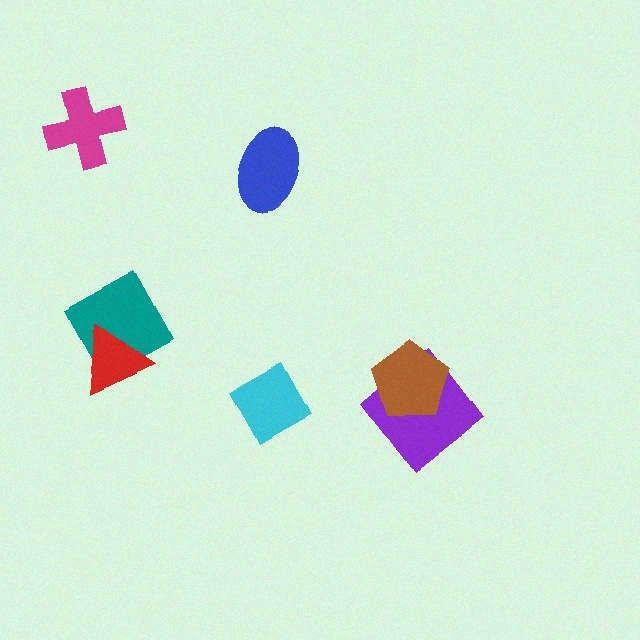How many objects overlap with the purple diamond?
1 object overlaps with the purple diamond.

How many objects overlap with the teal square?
1 object overlaps with the teal square.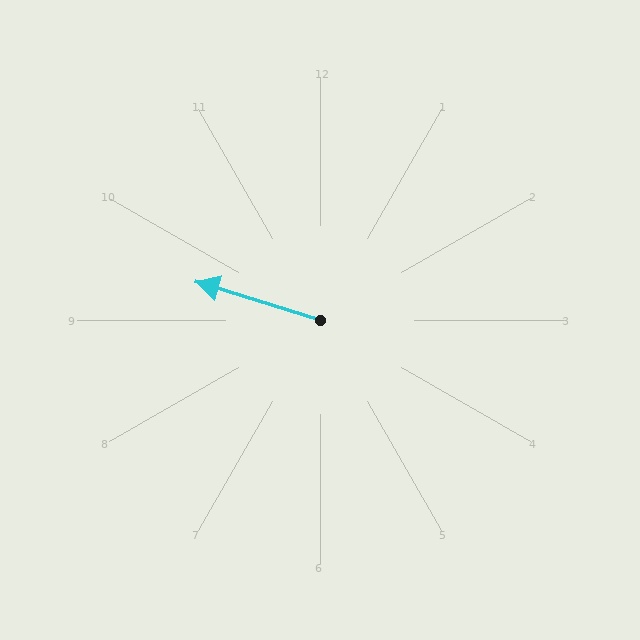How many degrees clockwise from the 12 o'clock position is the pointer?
Approximately 287 degrees.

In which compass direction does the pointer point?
West.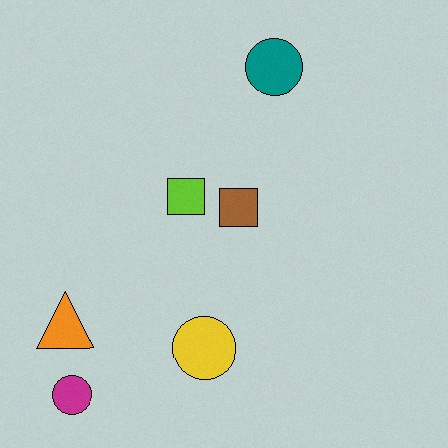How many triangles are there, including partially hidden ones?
There is 1 triangle.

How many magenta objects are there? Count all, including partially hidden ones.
There is 1 magenta object.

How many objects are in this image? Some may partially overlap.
There are 6 objects.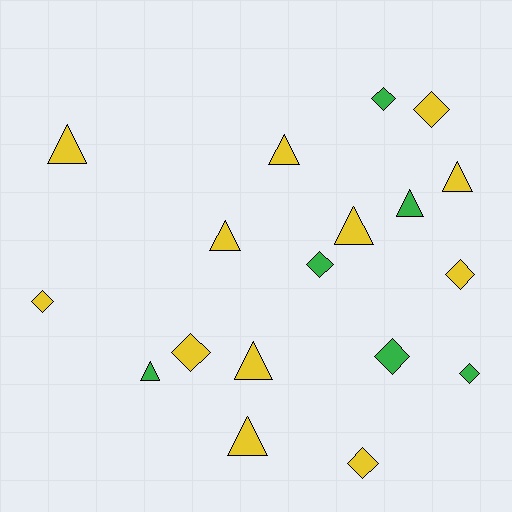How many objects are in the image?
There are 18 objects.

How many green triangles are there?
There are 2 green triangles.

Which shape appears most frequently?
Diamond, with 9 objects.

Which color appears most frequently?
Yellow, with 12 objects.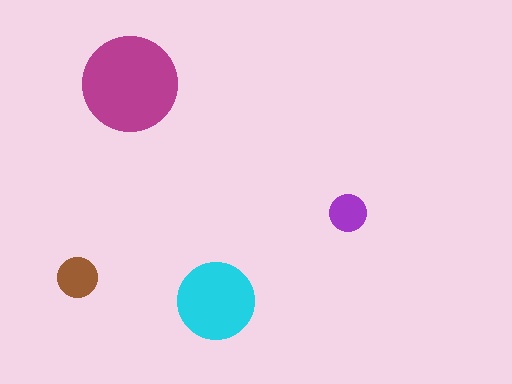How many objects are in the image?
There are 4 objects in the image.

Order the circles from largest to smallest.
the magenta one, the cyan one, the brown one, the purple one.